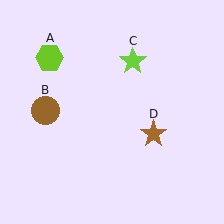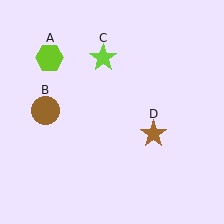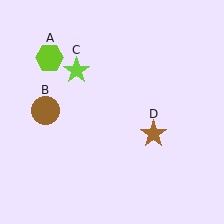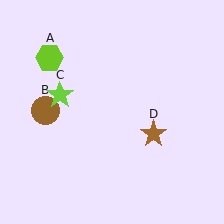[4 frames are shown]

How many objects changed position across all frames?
1 object changed position: lime star (object C).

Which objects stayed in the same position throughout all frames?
Lime hexagon (object A) and brown circle (object B) and brown star (object D) remained stationary.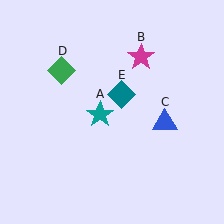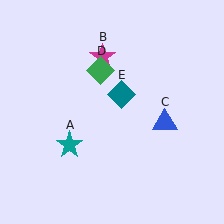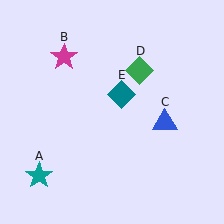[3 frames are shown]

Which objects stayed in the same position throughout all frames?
Blue triangle (object C) and teal diamond (object E) remained stationary.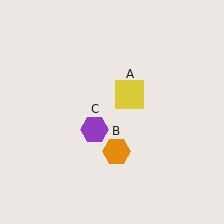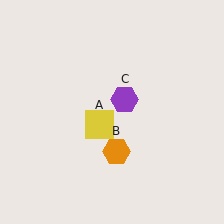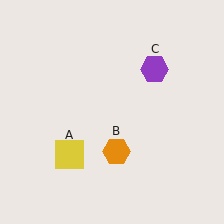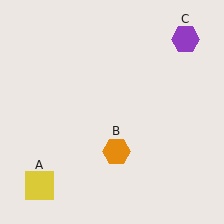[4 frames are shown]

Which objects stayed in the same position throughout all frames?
Orange hexagon (object B) remained stationary.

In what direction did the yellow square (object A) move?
The yellow square (object A) moved down and to the left.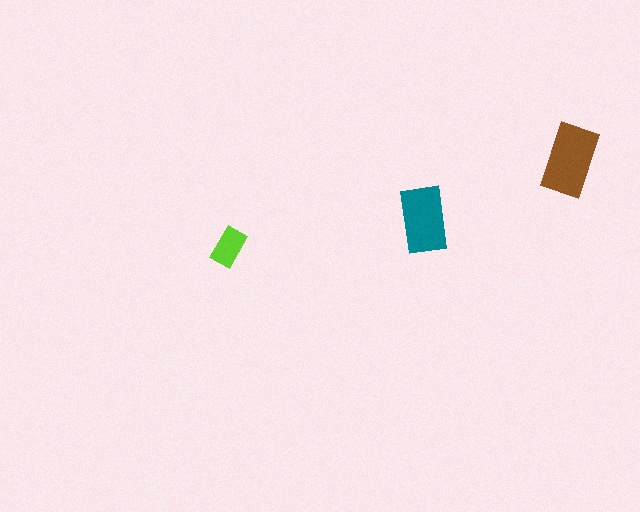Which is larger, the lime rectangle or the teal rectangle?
The teal one.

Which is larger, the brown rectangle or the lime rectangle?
The brown one.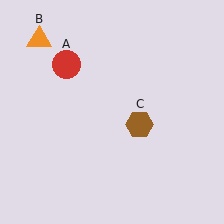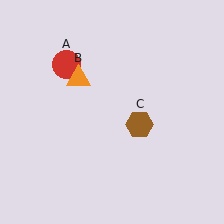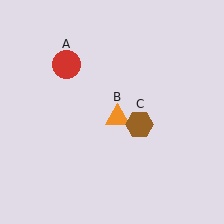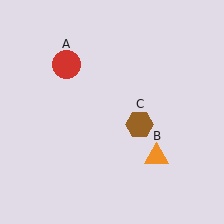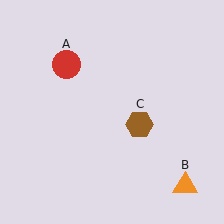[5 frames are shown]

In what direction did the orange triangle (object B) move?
The orange triangle (object B) moved down and to the right.